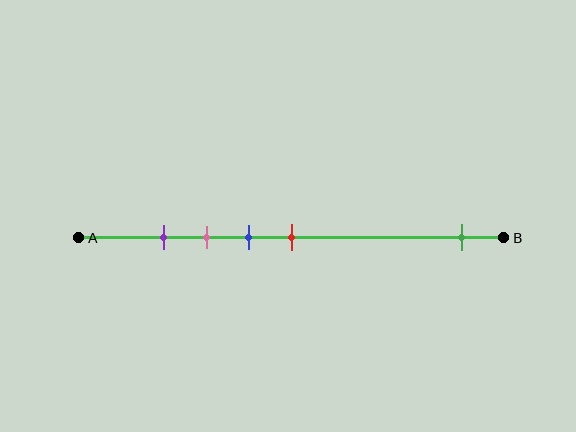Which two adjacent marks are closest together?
The purple and pink marks are the closest adjacent pair.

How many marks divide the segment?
There are 5 marks dividing the segment.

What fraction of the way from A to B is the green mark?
The green mark is approximately 90% (0.9) of the way from A to B.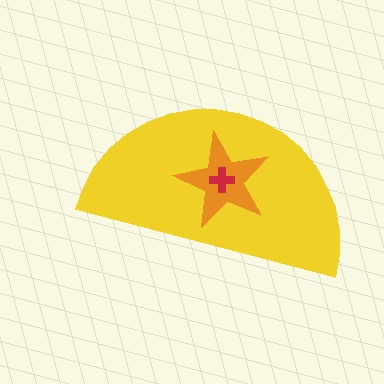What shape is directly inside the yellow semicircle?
The orange star.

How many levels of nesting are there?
3.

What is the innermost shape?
The red cross.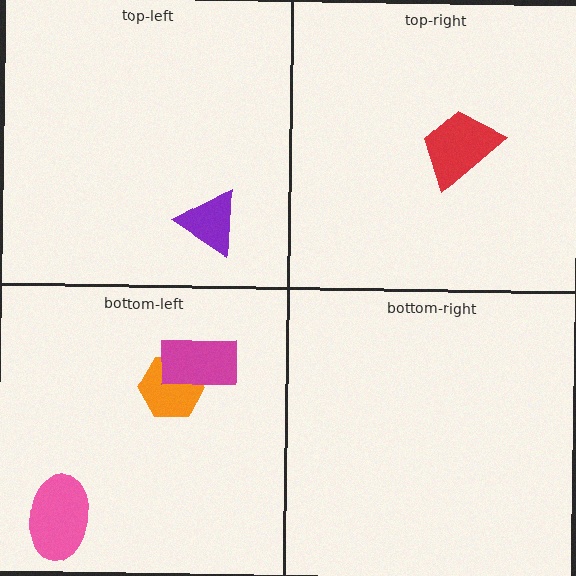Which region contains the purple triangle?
The top-left region.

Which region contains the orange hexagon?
The bottom-left region.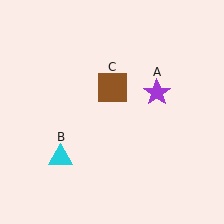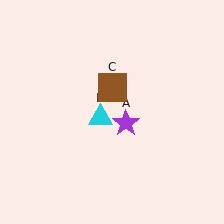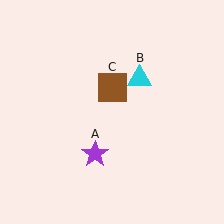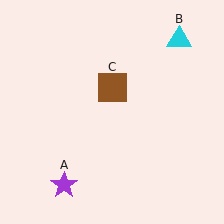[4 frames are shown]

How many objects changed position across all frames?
2 objects changed position: purple star (object A), cyan triangle (object B).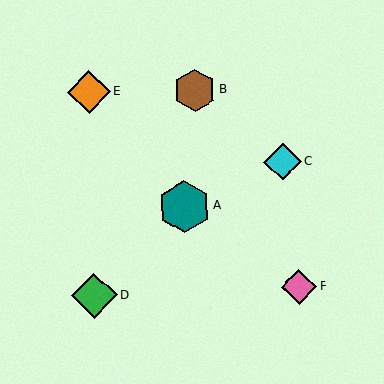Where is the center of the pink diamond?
The center of the pink diamond is at (299, 287).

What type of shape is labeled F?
Shape F is a pink diamond.